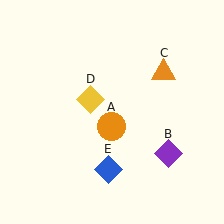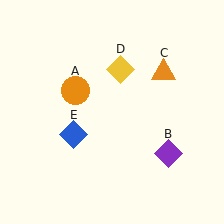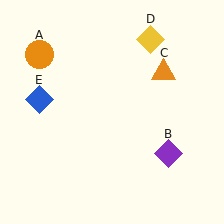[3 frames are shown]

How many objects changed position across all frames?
3 objects changed position: orange circle (object A), yellow diamond (object D), blue diamond (object E).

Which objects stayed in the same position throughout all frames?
Purple diamond (object B) and orange triangle (object C) remained stationary.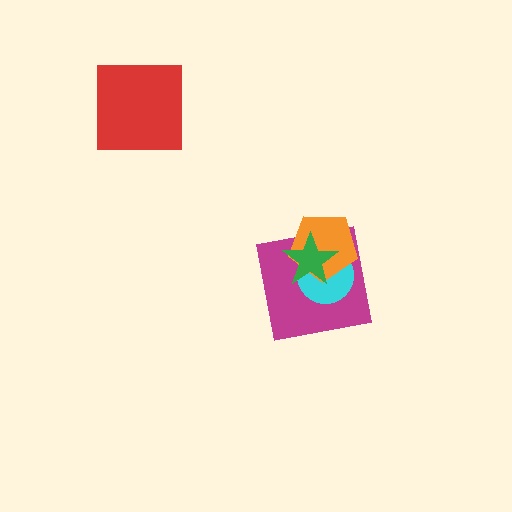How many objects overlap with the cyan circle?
3 objects overlap with the cyan circle.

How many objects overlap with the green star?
3 objects overlap with the green star.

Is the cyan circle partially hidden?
Yes, it is partially covered by another shape.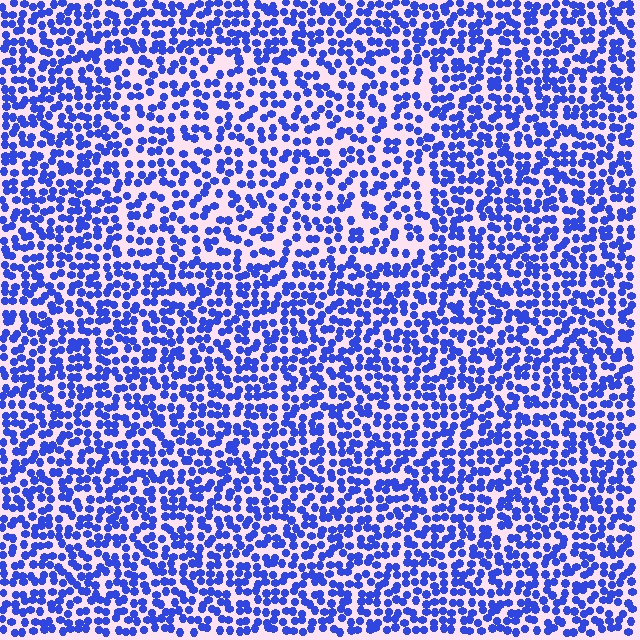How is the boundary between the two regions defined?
The boundary is defined by a change in element density (approximately 1.4x ratio). All elements are the same color, size, and shape.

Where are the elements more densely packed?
The elements are more densely packed outside the rectangle boundary.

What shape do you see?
I see a rectangle.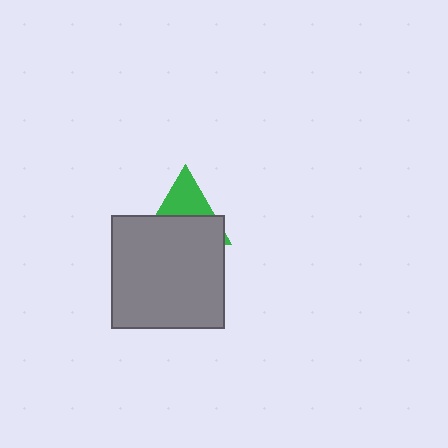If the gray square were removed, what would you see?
You would see the complete green triangle.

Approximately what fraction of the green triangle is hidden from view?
Roughly 59% of the green triangle is hidden behind the gray square.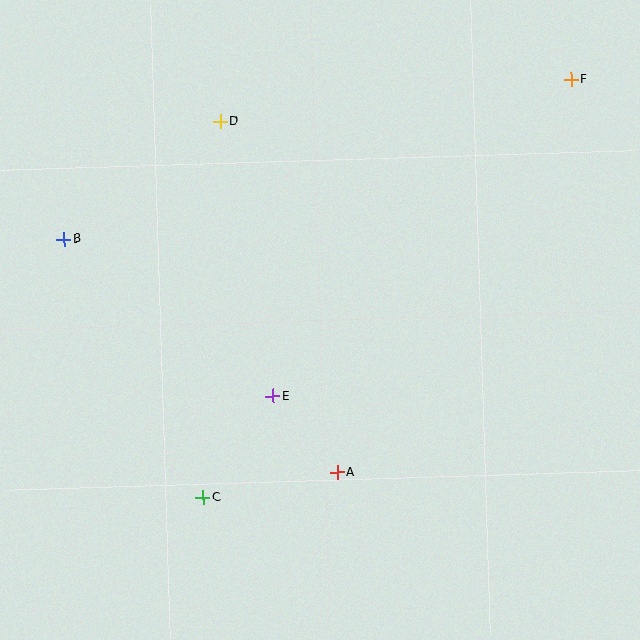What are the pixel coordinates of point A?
Point A is at (337, 472).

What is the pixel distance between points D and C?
The distance between D and C is 376 pixels.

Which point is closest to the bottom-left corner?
Point C is closest to the bottom-left corner.